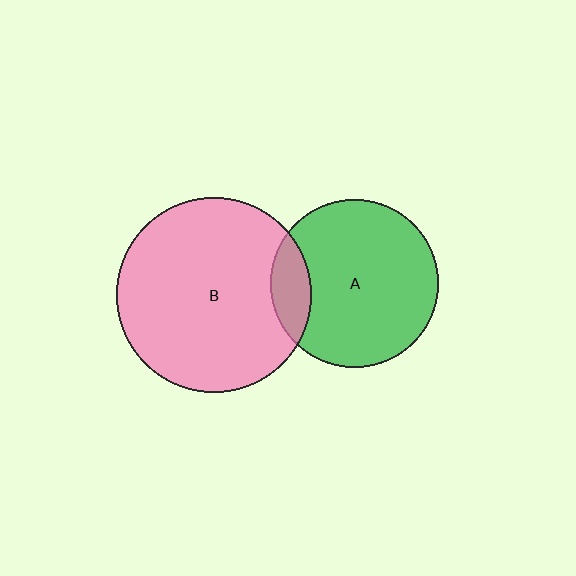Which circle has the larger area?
Circle B (pink).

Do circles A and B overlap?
Yes.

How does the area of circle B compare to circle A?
Approximately 1.4 times.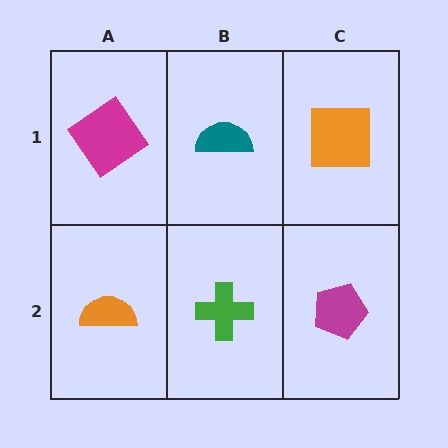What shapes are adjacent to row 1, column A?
An orange semicircle (row 2, column A), a teal semicircle (row 1, column B).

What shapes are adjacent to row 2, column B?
A teal semicircle (row 1, column B), an orange semicircle (row 2, column A), a magenta pentagon (row 2, column C).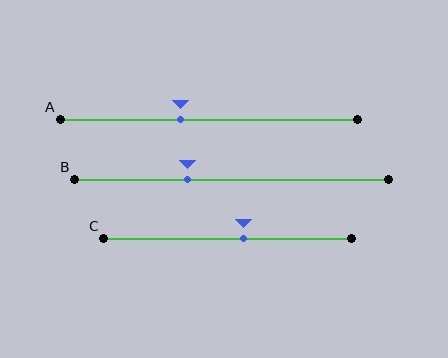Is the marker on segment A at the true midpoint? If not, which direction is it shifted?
No, the marker on segment A is shifted to the left by about 9% of the segment length.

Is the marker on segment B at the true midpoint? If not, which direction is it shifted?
No, the marker on segment B is shifted to the left by about 14% of the segment length.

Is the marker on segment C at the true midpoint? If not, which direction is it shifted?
No, the marker on segment C is shifted to the right by about 7% of the segment length.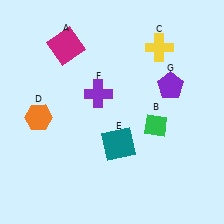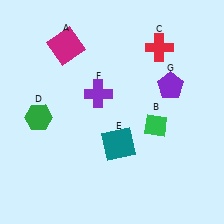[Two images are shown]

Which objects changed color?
C changed from yellow to red. D changed from orange to green.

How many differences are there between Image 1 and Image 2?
There are 2 differences between the two images.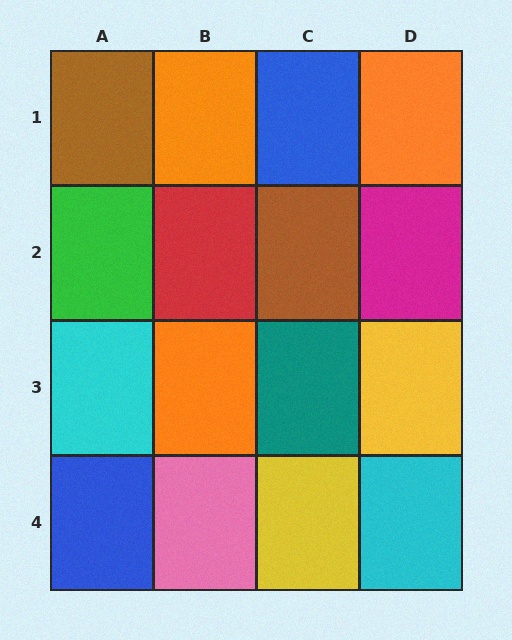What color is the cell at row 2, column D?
Magenta.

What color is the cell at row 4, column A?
Blue.